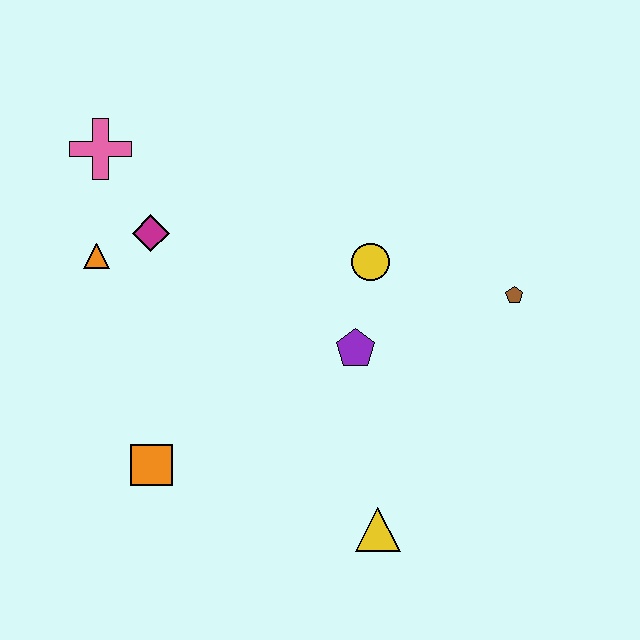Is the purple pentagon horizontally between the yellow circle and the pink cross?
Yes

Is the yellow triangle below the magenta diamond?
Yes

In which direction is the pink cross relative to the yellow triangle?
The pink cross is above the yellow triangle.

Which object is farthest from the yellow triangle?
The pink cross is farthest from the yellow triangle.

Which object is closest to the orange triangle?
The magenta diamond is closest to the orange triangle.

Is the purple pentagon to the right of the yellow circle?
No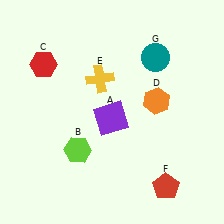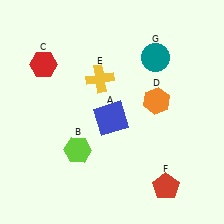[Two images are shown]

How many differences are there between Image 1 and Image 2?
There is 1 difference between the two images.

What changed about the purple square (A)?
In Image 1, A is purple. In Image 2, it changed to blue.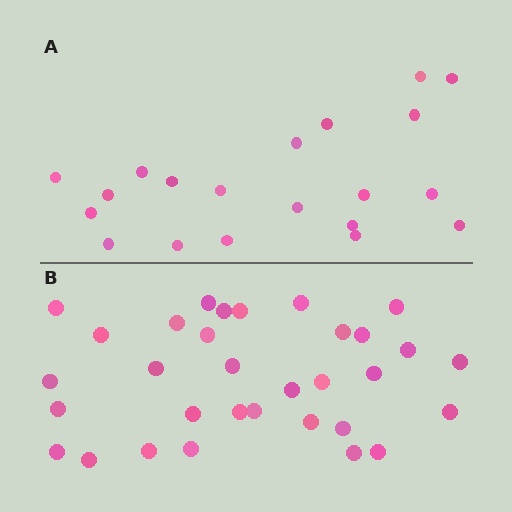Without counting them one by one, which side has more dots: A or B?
Region B (the bottom region) has more dots.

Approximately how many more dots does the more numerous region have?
Region B has roughly 12 or so more dots than region A.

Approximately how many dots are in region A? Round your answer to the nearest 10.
About 20 dots.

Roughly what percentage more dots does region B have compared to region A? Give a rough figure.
About 60% more.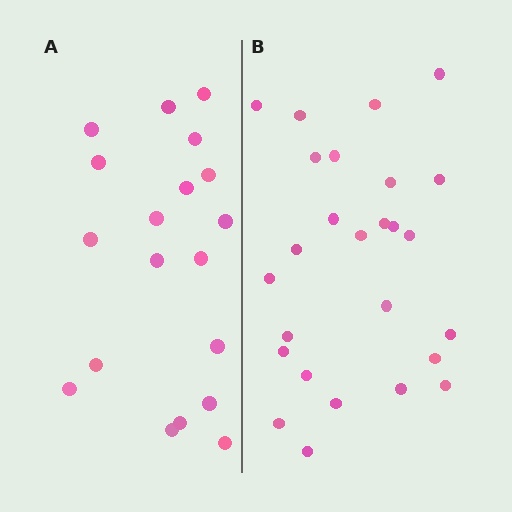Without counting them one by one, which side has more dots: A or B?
Region B (the right region) has more dots.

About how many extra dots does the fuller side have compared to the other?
Region B has roughly 8 or so more dots than region A.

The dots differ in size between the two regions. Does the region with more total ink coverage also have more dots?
No. Region A has more total ink coverage because its dots are larger, but region B actually contains more individual dots. Total area can be misleading — the number of items is what matters here.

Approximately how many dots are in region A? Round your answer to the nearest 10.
About 20 dots. (The exact count is 19, which rounds to 20.)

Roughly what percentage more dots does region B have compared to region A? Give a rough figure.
About 35% more.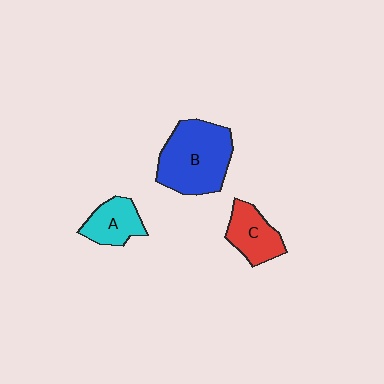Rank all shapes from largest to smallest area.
From largest to smallest: B (blue), C (red), A (cyan).